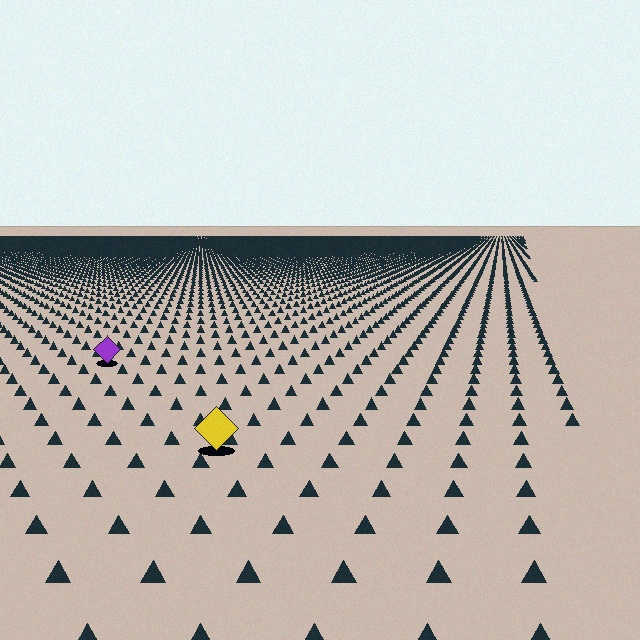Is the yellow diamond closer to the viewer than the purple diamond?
Yes. The yellow diamond is closer — you can tell from the texture gradient: the ground texture is coarser near it.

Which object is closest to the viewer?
The yellow diamond is closest. The texture marks near it are larger and more spread out.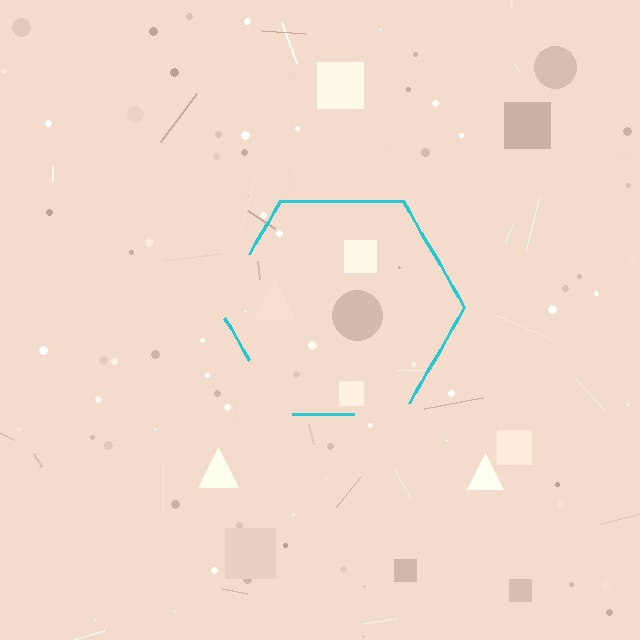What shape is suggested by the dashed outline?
The dashed outline suggests a hexagon.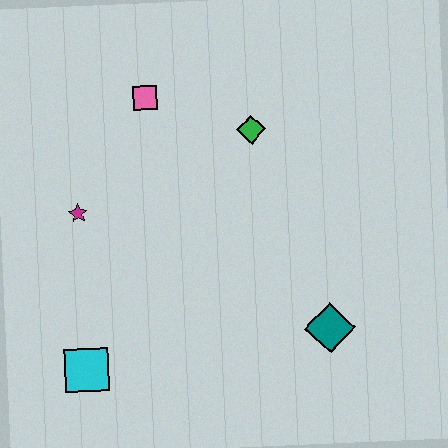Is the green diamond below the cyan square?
No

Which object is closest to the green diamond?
The pink square is closest to the green diamond.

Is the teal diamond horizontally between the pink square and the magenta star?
No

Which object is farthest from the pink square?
The teal diamond is farthest from the pink square.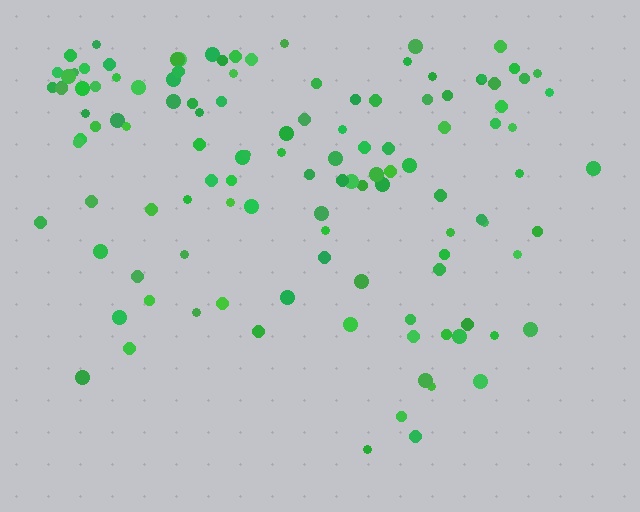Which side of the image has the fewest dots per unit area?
The bottom.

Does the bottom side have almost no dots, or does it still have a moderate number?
Still a moderate number, just noticeably fewer than the top.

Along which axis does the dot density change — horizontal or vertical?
Vertical.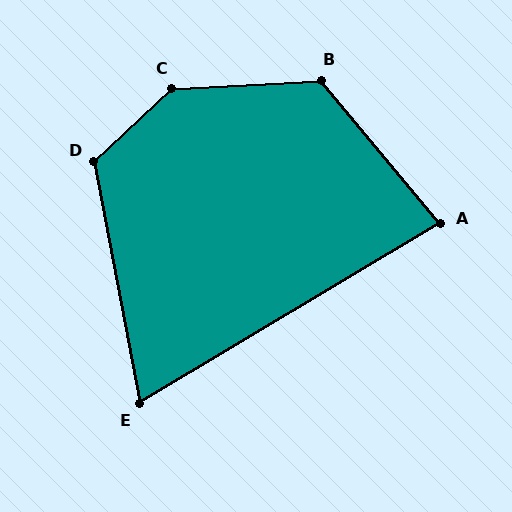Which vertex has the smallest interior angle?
E, at approximately 70 degrees.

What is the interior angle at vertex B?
Approximately 127 degrees (obtuse).